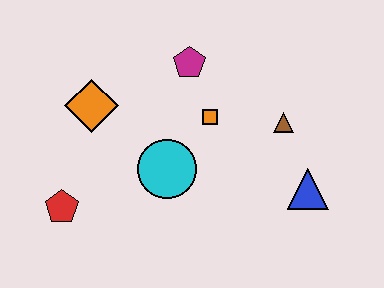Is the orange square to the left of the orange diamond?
No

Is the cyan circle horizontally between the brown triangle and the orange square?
No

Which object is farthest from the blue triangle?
The red pentagon is farthest from the blue triangle.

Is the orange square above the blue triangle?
Yes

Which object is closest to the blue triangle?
The brown triangle is closest to the blue triangle.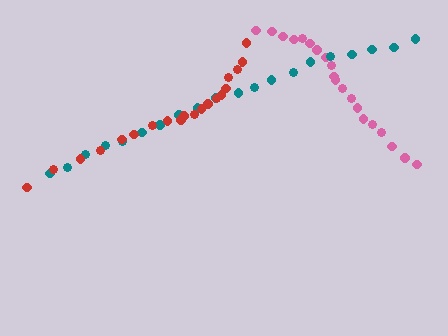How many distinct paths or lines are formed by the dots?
There are 3 distinct paths.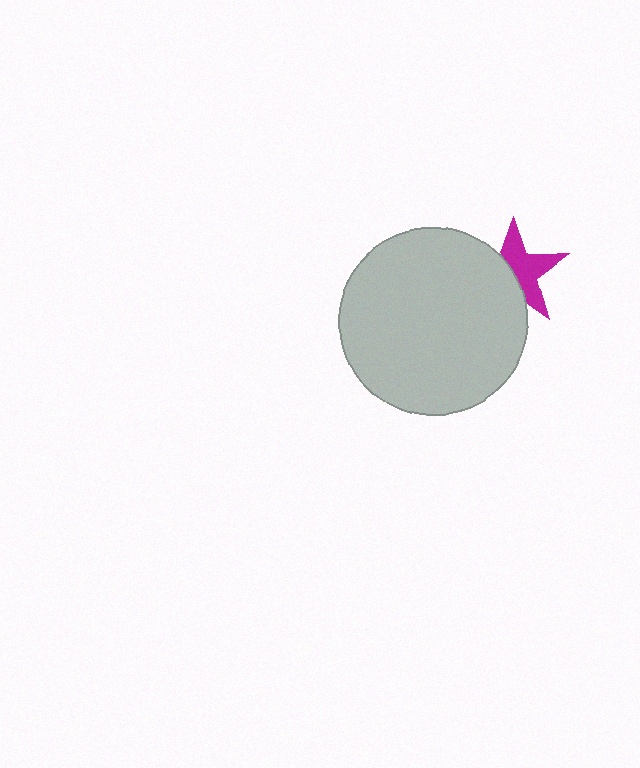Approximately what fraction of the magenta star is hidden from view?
Roughly 45% of the magenta star is hidden behind the light gray circle.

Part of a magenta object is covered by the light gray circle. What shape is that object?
It is a star.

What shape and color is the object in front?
The object in front is a light gray circle.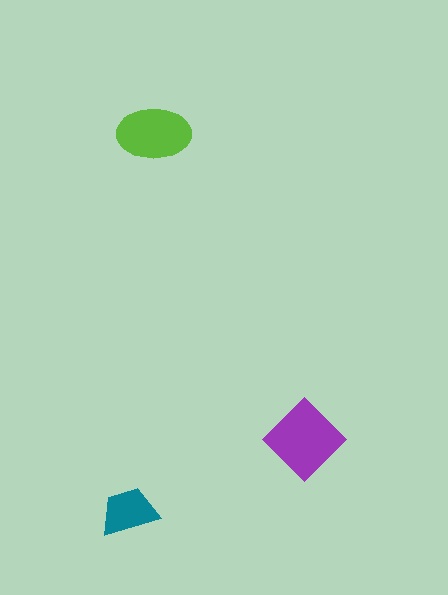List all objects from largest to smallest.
The purple diamond, the lime ellipse, the teal trapezoid.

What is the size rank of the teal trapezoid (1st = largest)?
3rd.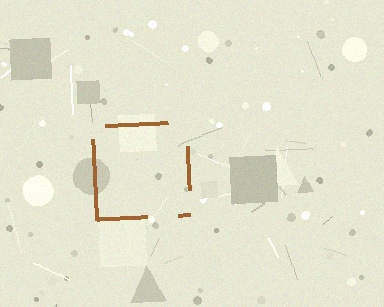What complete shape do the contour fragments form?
The contour fragments form a square.